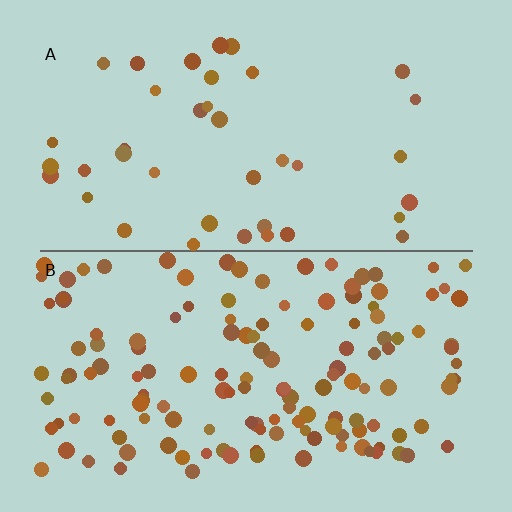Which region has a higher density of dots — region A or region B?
B (the bottom).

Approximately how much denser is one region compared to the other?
Approximately 3.6× — region B over region A.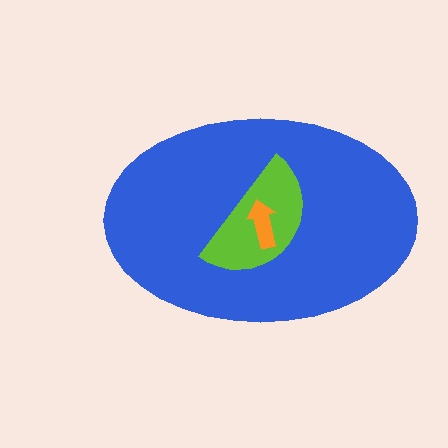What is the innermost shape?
The orange arrow.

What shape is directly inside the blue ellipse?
The lime semicircle.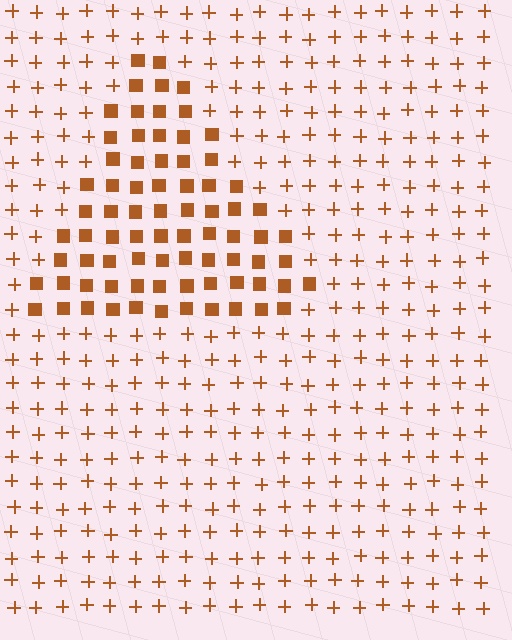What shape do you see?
I see a triangle.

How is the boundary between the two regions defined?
The boundary is defined by a change in element shape: squares inside vs. plus signs outside. All elements share the same color and spacing.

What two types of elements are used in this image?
The image uses squares inside the triangle region and plus signs outside it.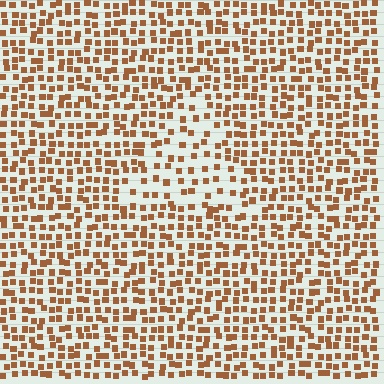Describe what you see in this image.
The image contains small brown elements arranged at two different densities. A triangle-shaped region is visible where the elements are less densely packed than the surrounding area.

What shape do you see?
I see a triangle.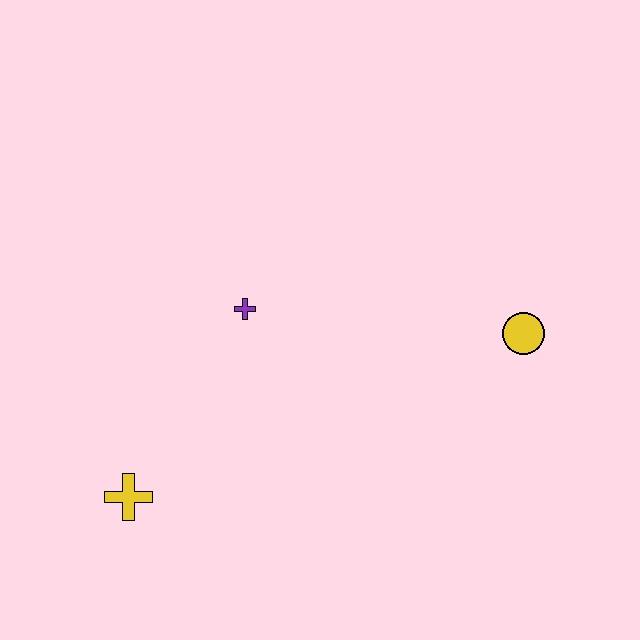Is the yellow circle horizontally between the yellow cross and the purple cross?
No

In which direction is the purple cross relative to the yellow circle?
The purple cross is to the left of the yellow circle.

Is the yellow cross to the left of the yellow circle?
Yes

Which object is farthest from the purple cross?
The yellow circle is farthest from the purple cross.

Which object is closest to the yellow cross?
The purple cross is closest to the yellow cross.